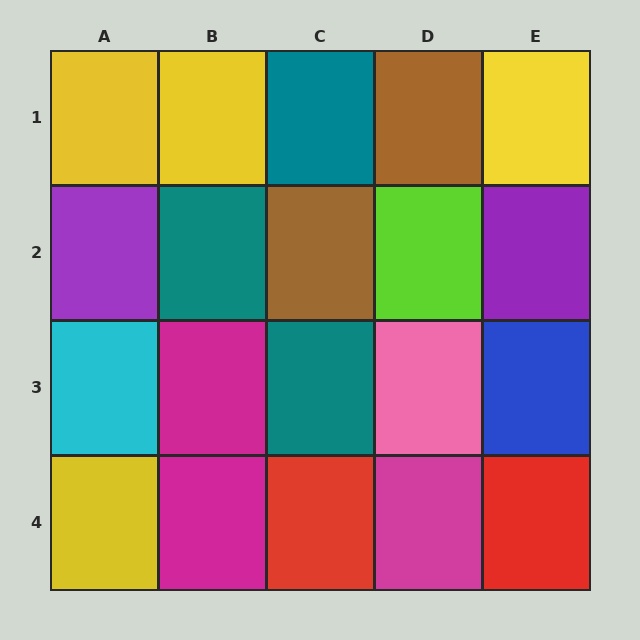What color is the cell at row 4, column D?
Magenta.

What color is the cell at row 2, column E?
Purple.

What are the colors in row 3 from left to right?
Cyan, magenta, teal, pink, blue.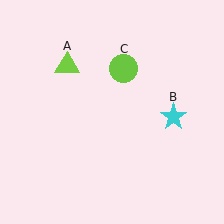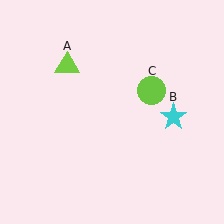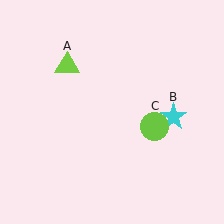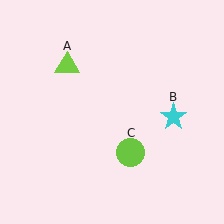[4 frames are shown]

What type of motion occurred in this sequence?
The lime circle (object C) rotated clockwise around the center of the scene.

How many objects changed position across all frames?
1 object changed position: lime circle (object C).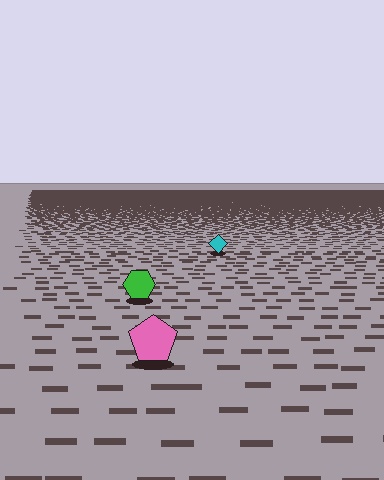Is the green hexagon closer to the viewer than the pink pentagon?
No. The pink pentagon is closer — you can tell from the texture gradient: the ground texture is coarser near it.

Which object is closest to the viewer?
The pink pentagon is closest. The texture marks near it are larger and more spread out.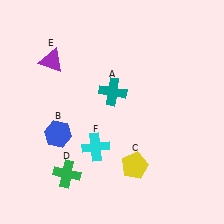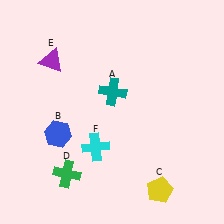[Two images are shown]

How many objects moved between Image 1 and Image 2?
1 object moved between the two images.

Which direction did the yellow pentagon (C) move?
The yellow pentagon (C) moved right.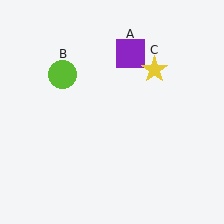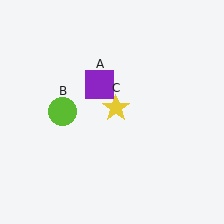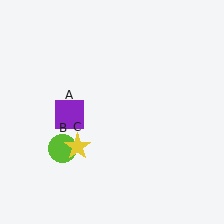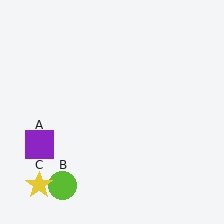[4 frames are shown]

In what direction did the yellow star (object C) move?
The yellow star (object C) moved down and to the left.